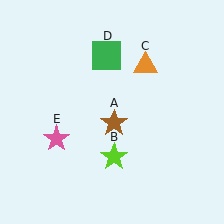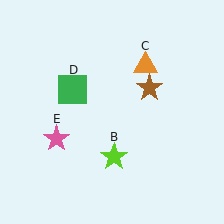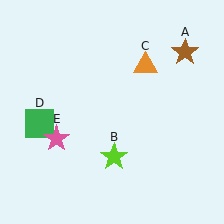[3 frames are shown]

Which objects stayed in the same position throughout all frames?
Lime star (object B) and orange triangle (object C) and pink star (object E) remained stationary.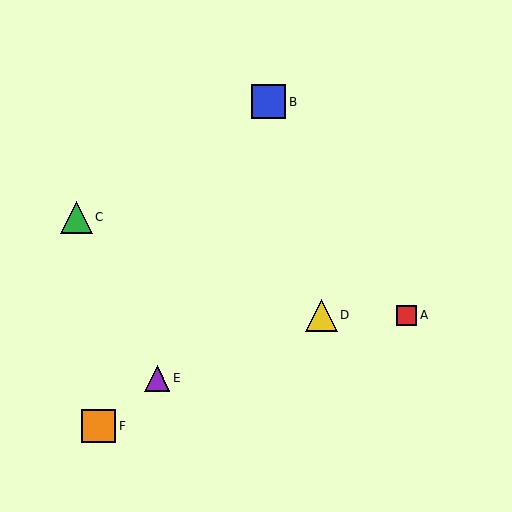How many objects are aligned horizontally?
2 objects (A, D) are aligned horizontally.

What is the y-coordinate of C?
Object C is at y≈217.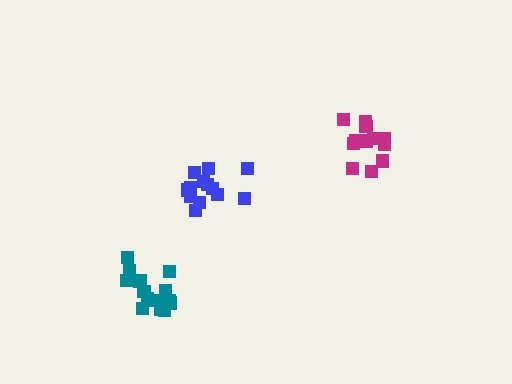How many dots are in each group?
Group 1: 13 dots, Group 2: 14 dots, Group 3: 13 dots (40 total).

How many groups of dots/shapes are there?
There are 3 groups.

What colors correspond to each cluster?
The clusters are colored: magenta, teal, blue.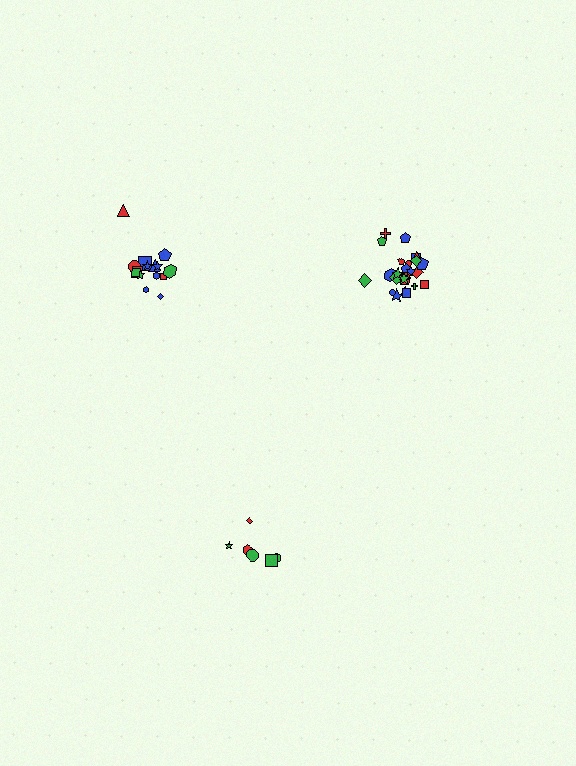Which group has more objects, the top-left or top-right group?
The top-right group.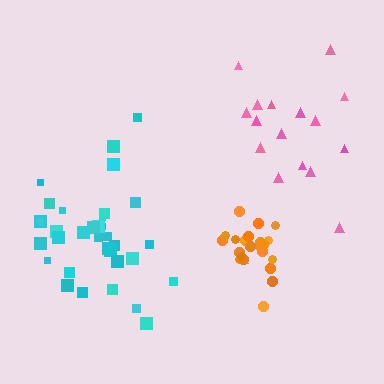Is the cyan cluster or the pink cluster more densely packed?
Cyan.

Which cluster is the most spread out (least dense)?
Pink.